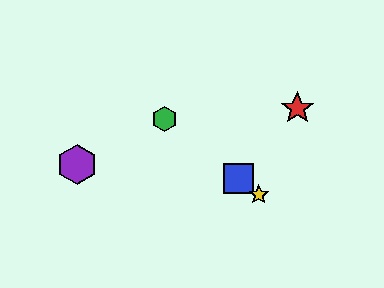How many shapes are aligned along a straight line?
3 shapes (the blue square, the green hexagon, the yellow star) are aligned along a straight line.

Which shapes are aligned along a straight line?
The blue square, the green hexagon, the yellow star are aligned along a straight line.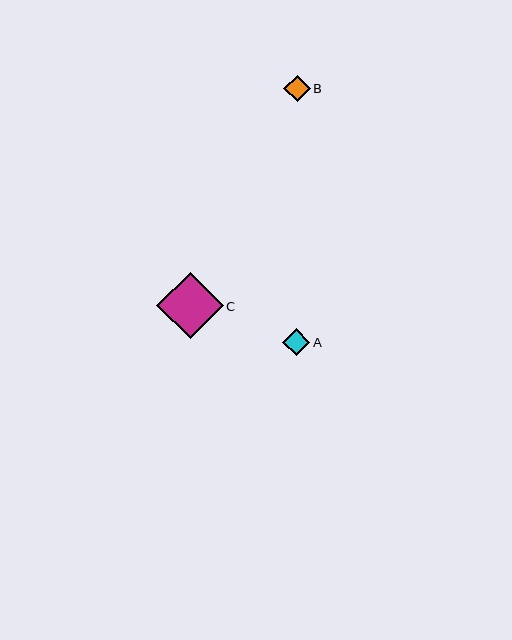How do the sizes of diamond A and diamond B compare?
Diamond A and diamond B are approximately the same size.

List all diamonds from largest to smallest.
From largest to smallest: C, A, B.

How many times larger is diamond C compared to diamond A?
Diamond C is approximately 2.5 times the size of diamond A.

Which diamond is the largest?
Diamond C is the largest with a size of approximately 66 pixels.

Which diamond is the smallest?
Diamond B is the smallest with a size of approximately 26 pixels.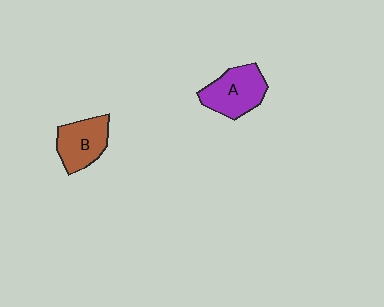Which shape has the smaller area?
Shape B (brown).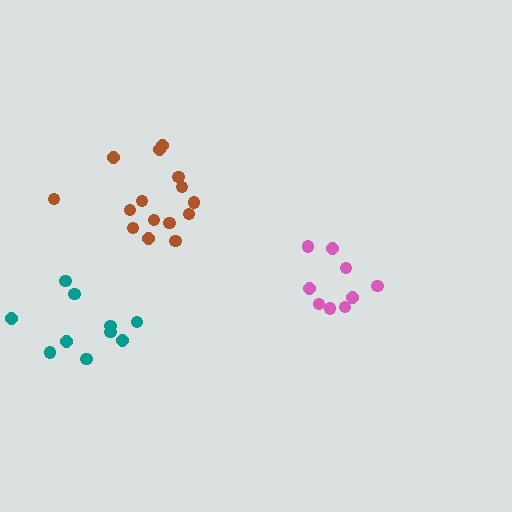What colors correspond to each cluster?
The clusters are colored: teal, brown, pink.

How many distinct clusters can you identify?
There are 3 distinct clusters.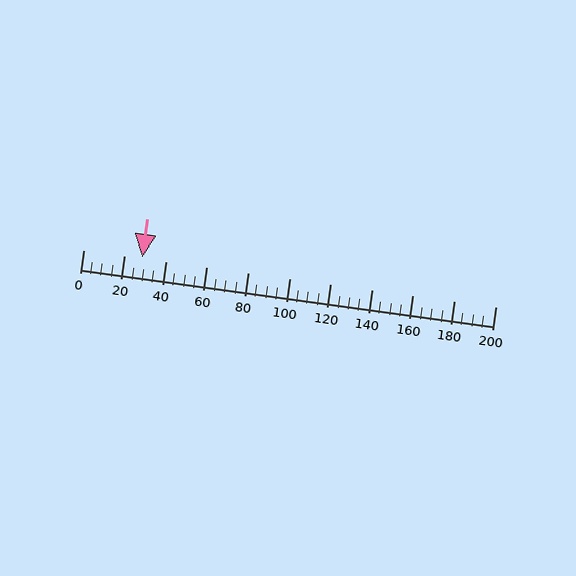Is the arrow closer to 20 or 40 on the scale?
The arrow is closer to 20.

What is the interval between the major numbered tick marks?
The major tick marks are spaced 20 units apart.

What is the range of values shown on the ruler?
The ruler shows values from 0 to 200.